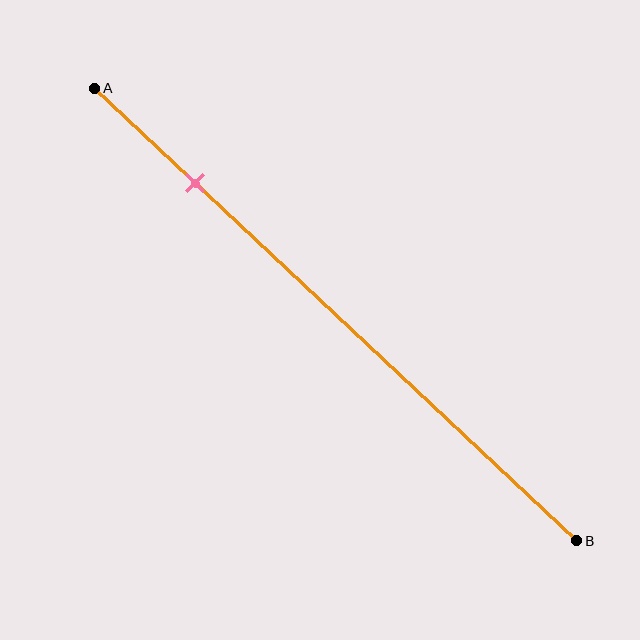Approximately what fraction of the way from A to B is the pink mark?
The pink mark is approximately 20% of the way from A to B.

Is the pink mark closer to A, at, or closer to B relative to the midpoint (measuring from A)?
The pink mark is closer to point A than the midpoint of segment AB.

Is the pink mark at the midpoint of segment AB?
No, the mark is at about 20% from A, not at the 50% midpoint.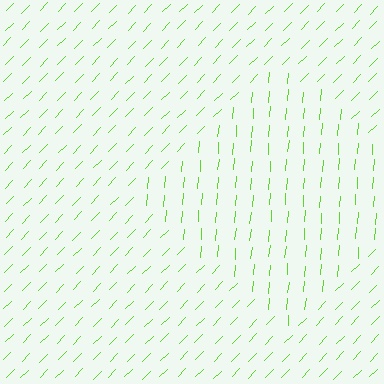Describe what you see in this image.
The image is filled with small lime line segments. A diamond region in the image has lines oriented differently from the surrounding lines, creating a visible texture boundary.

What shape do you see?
I see a diamond.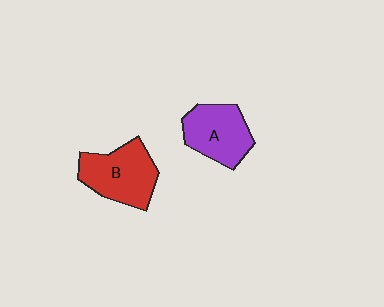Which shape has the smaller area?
Shape A (purple).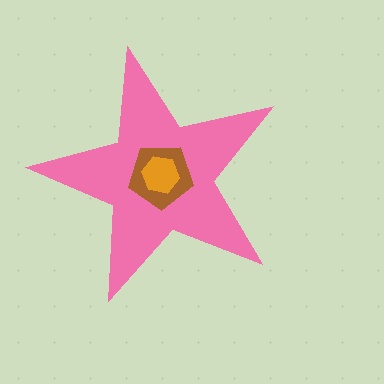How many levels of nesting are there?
3.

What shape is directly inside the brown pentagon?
The orange hexagon.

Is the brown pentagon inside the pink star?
Yes.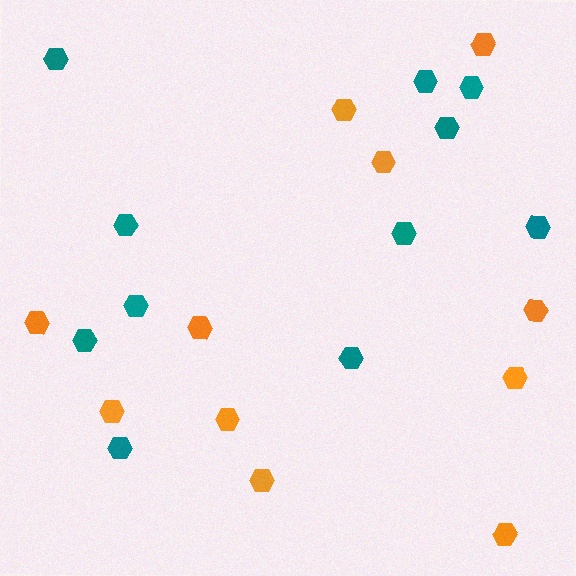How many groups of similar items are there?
There are 2 groups: one group of teal hexagons (11) and one group of orange hexagons (11).